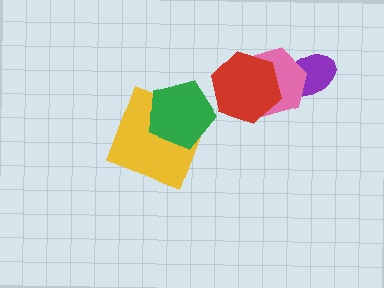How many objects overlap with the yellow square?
1 object overlaps with the yellow square.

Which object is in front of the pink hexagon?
The red hexagon is in front of the pink hexagon.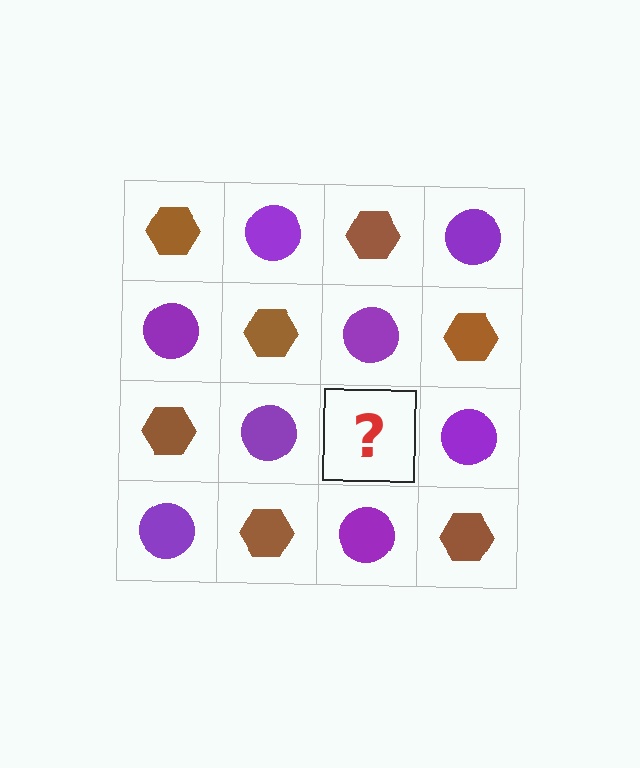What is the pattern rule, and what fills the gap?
The rule is that it alternates brown hexagon and purple circle in a checkerboard pattern. The gap should be filled with a brown hexagon.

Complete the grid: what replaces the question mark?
The question mark should be replaced with a brown hexagon.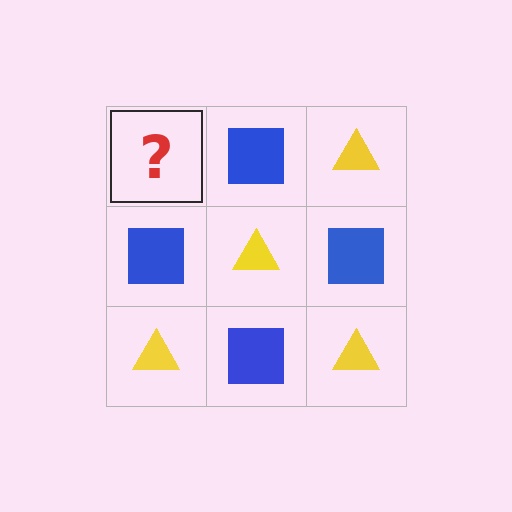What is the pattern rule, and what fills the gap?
The rule is that it alternates yellow triangle and blue square in a checkerboard pattern. The gap should be filled with a yellow triangle.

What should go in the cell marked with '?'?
The missing cell should contain a yellow triangle.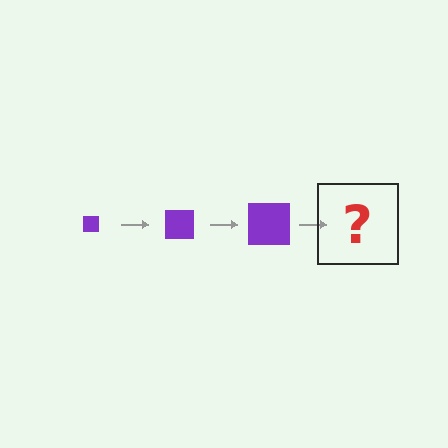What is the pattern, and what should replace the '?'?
The pattern is that the square gets progressively larger each step. The '?' should be a purple square, larger than the previous one.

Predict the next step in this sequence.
The next step is a purple square, larger than the previous one.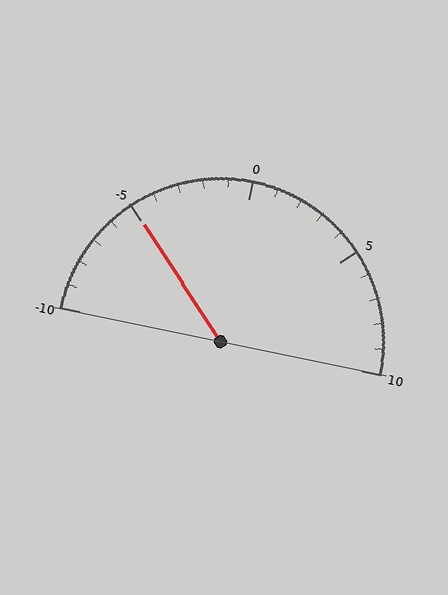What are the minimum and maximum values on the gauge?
The gauge ranges from -10 to 10.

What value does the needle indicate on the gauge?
The needle indicates approximately -5.